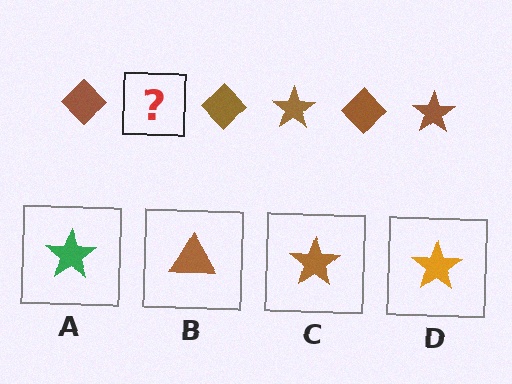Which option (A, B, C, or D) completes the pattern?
C.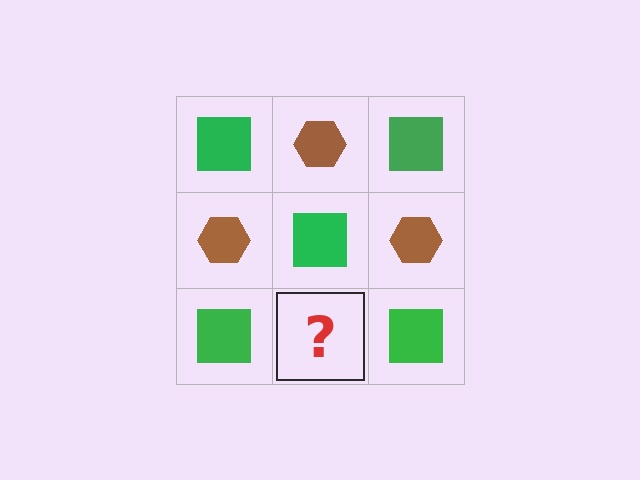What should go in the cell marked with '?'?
The missing cell should contain a brown hexagon.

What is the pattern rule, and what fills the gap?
The rule is that it alternates green square and brown hexagon in a checkerboard pattern. The gap should be filled with a brown hexagon.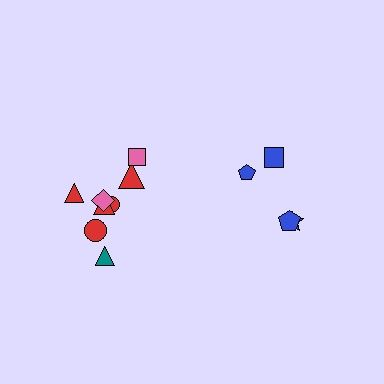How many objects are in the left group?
There are 8 objects.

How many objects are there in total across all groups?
There are 12 objects.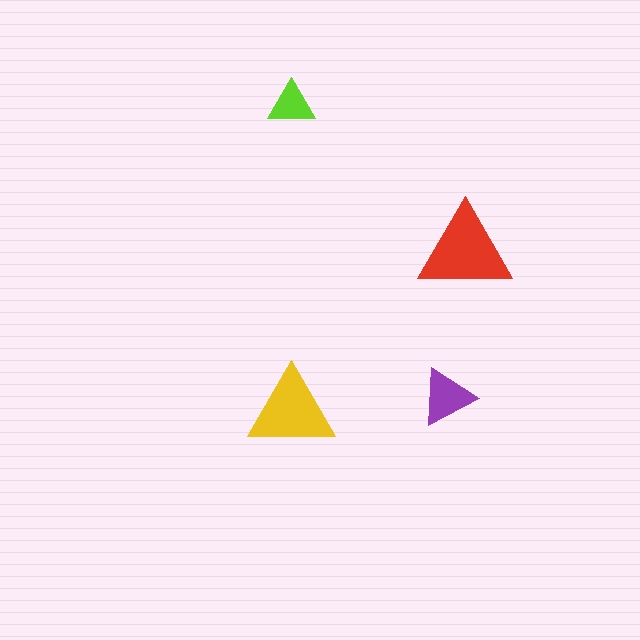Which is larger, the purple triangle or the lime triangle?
The purple one.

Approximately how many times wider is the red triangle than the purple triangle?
About 1.5 times wider.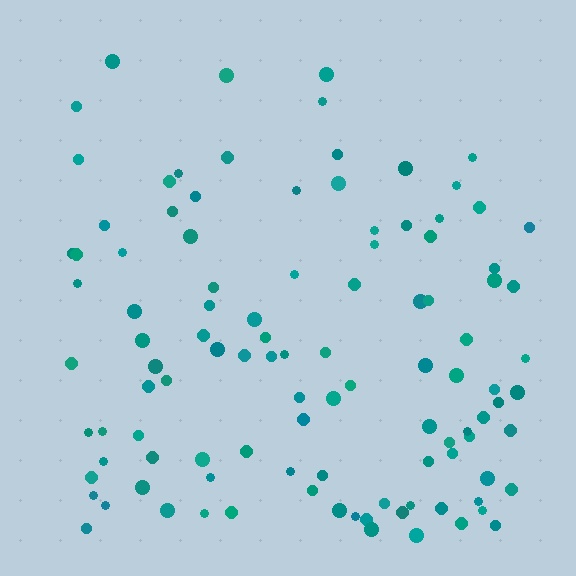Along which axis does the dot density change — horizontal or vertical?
Vertical.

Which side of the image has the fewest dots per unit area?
The top.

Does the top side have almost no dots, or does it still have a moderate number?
Still a moderate number, just noticeably fewer than the bottom.